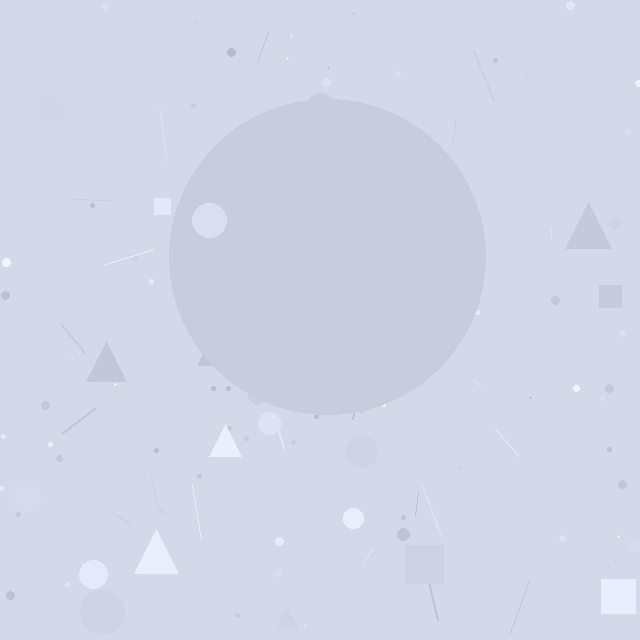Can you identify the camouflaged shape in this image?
The camouflaged shape is a circle.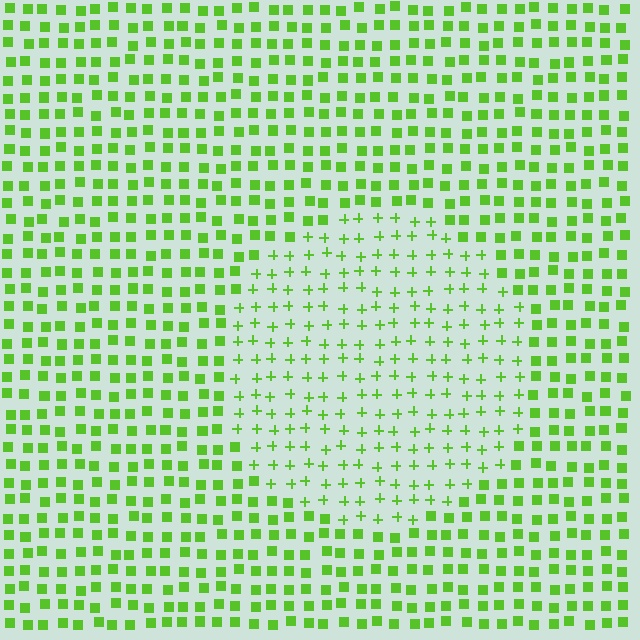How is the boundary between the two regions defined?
The boundary is defined by a change in element shape: plus signs inside vs. squares outside. All elements share the same color and spacing.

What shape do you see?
I see a circle.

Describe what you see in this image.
The image is filled with small lime elements arranged in a uniform grid. A circle-shaped region contains plus signs, while the surrounding area contains squares. The boundary is defined purely by the change in element shape.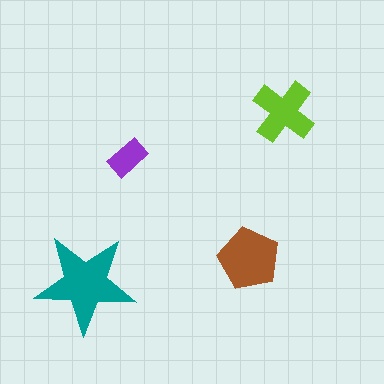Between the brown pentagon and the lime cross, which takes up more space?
The brown pentagon.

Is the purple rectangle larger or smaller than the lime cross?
Smaller.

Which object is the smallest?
The purple rectangle.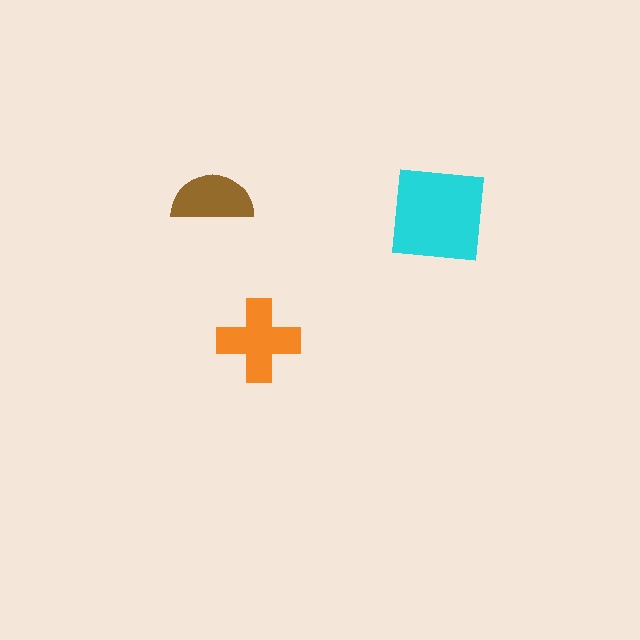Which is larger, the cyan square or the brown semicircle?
The cyan square.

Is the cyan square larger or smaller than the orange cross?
Larger.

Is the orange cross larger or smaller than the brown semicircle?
Larger.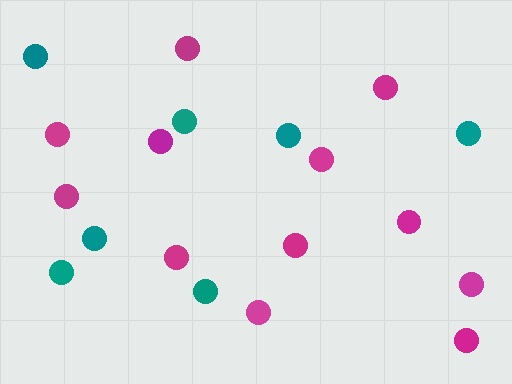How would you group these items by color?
There are 2 groups: one group of magenta circles (12) and one group of teal circles (7).